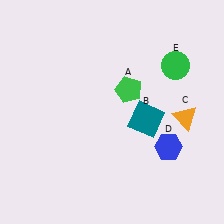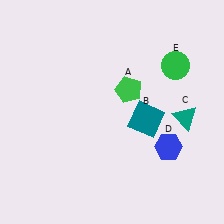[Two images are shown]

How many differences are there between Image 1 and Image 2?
There is 1 difference between the two images.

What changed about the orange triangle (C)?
In Image 1, C is orange. In Image 2, it changed to teal.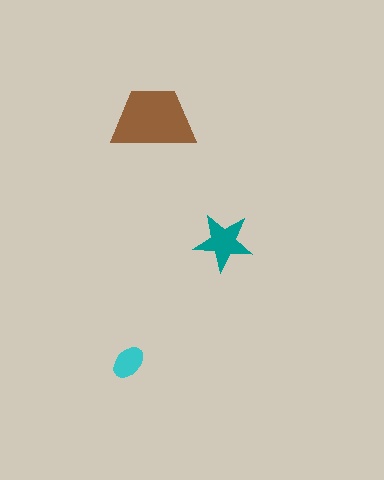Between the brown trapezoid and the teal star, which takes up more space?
The brown trapezoid.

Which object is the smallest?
The cyan ellipse.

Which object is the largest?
The brown trapezoid.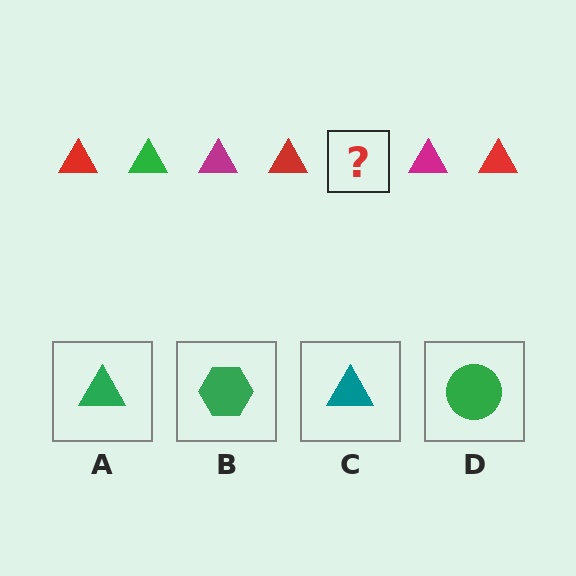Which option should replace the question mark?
Option A.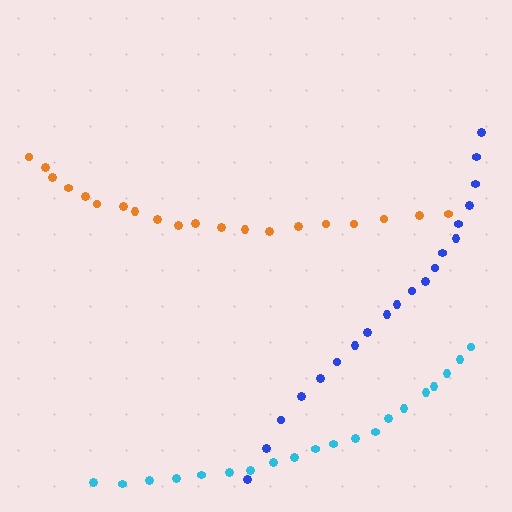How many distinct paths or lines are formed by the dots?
There are 3 distinct paths.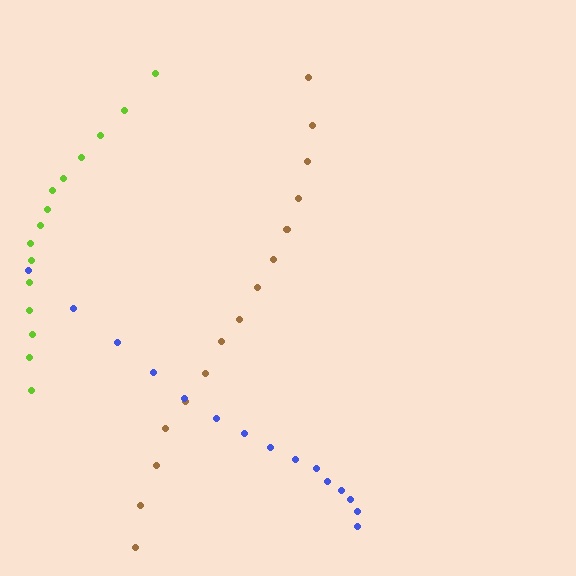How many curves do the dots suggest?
There are 3 distinct paths.